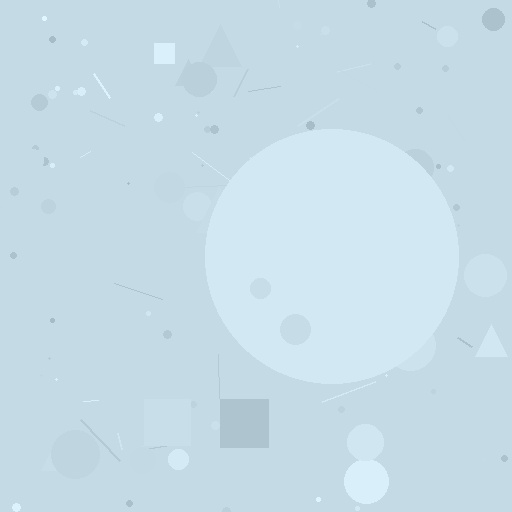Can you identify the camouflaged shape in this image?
The camouflaged shape is a circle.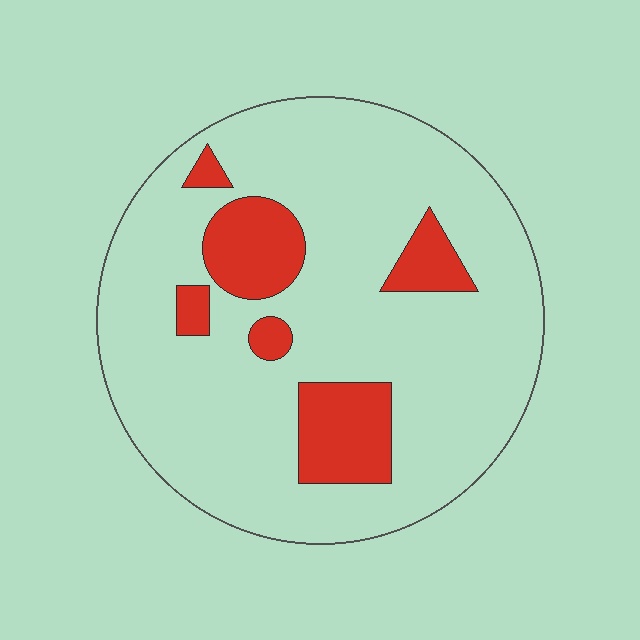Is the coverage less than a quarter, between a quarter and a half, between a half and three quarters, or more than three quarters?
Less than a quarter.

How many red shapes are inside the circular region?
6.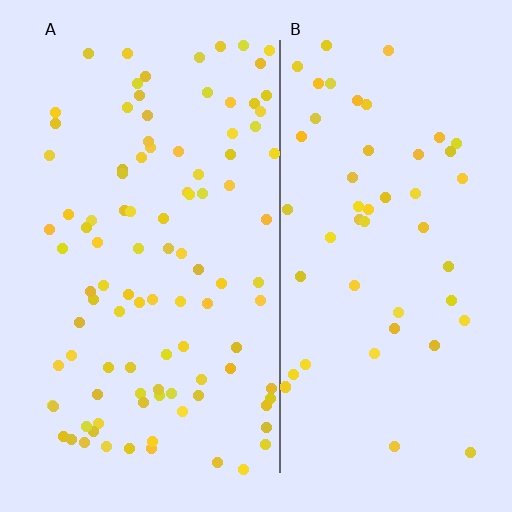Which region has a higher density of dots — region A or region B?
A (the left).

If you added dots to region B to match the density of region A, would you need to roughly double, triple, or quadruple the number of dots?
Approximately double.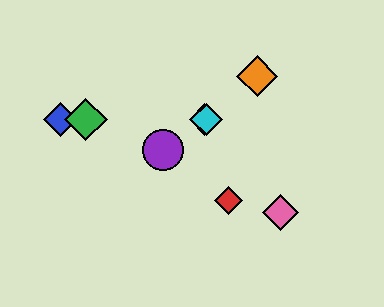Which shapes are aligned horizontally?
The blue diamond, the green diamond, the yellow diamond, the cyan diamond are aligned horizontally.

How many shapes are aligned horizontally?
4 shapes (the blue diamond, the green diamond, the yellow diamond, the cyan diamond) are aligned horizontally.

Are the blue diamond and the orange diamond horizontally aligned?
No, the blue diamond is at y≈119 and the orange diamond is at y≈76.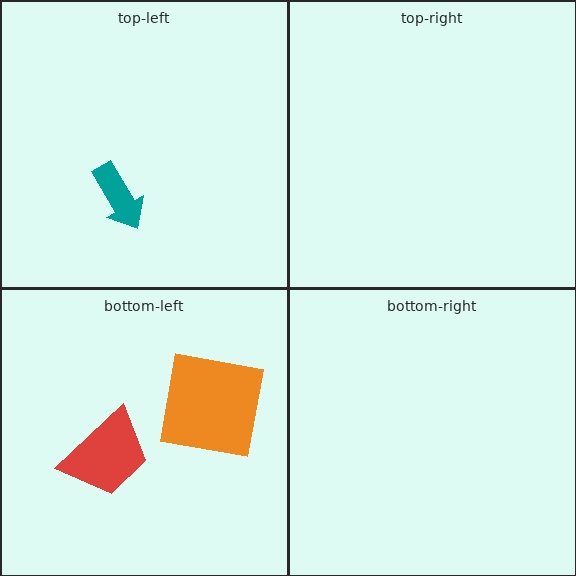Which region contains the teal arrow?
The top-left region.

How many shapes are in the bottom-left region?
2.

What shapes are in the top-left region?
The teal arrow.